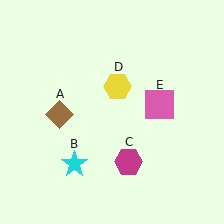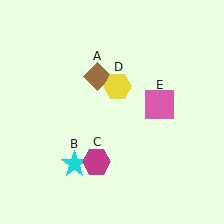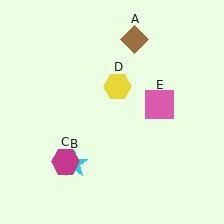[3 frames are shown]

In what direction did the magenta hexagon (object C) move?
The magenta hexagon (object C) moved left.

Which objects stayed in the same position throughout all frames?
Cyan star (object B) and yellow hexagon (object D) and pink square (object E) remained stationary.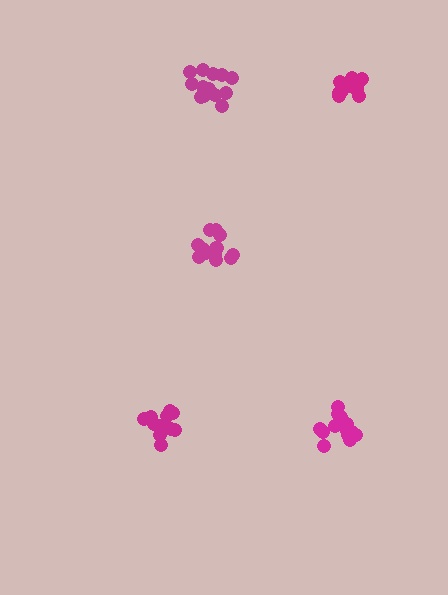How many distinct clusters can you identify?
There are 5 distinct clusters.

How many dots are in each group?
Group 1: 12 dots, Group 2: 14 dots, Group 3: 14 dots, Group 4: 13 dots, Group 5: 14 dots (67 total).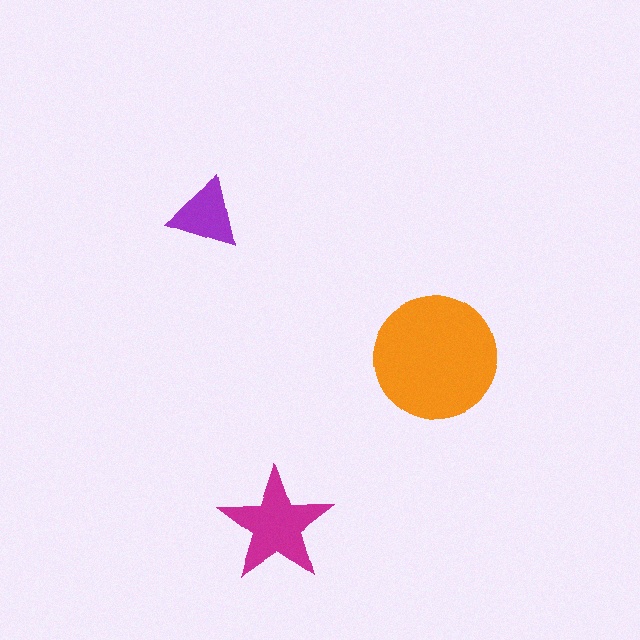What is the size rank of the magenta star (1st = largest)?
2nd.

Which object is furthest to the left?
The purple triangle is leftmost.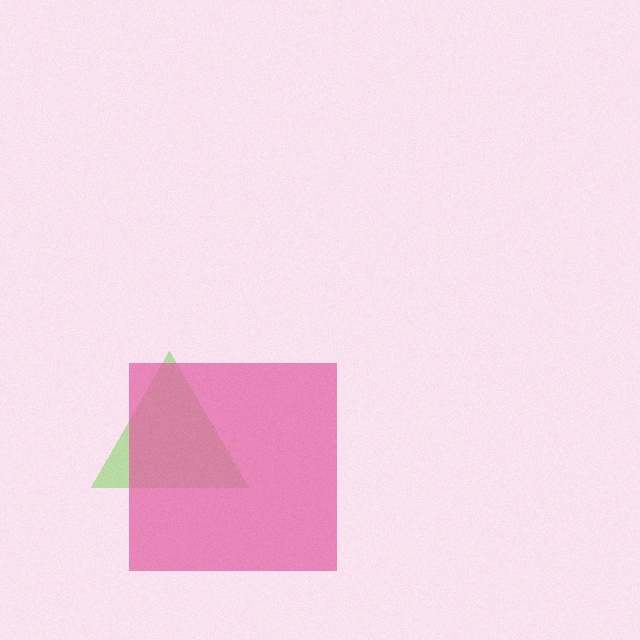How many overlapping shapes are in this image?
There are 2 overlapping shapes in the image.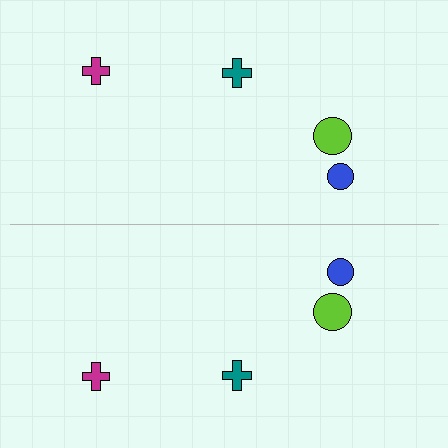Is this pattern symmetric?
Yes, this pattern has bilateral (reflection) symmetry.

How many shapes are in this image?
There are 8 shapes in this image.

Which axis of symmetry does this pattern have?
The pattern has a horizontal axis of symmetry running through the center of the image.